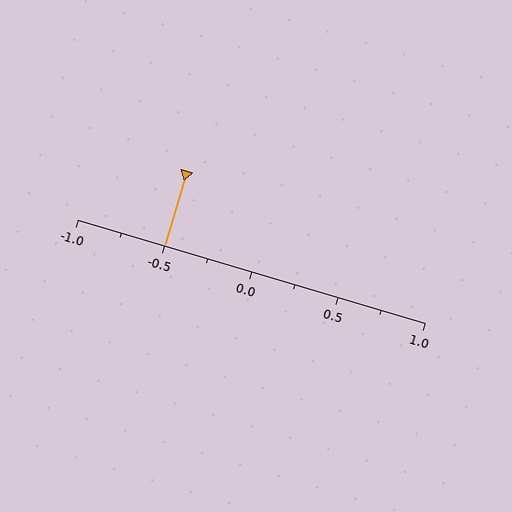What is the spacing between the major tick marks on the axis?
The major ticks are spaced 0.5 apart.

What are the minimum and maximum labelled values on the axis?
The axis runs from -1.0 to 1.0.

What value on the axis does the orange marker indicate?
The marker indicates approximately -0.5.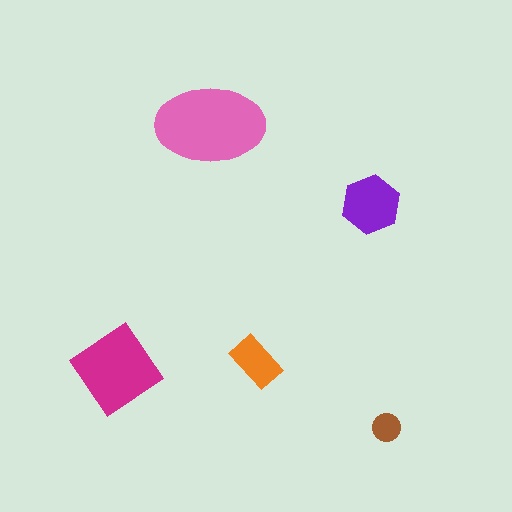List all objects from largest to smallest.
The pink ellipse, the magenta diamond, the purple hexagon, the orange rectangle, the brown circle.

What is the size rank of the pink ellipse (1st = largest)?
1st.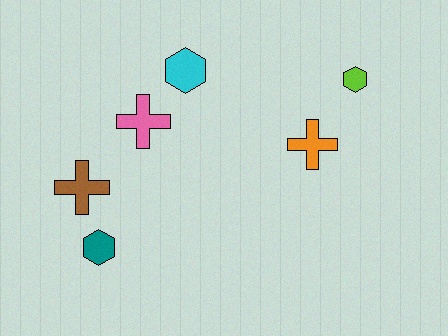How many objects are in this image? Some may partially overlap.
There are 6 objects.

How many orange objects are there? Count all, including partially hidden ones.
There is 1 orange object.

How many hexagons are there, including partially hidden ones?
There are 3 hexagons.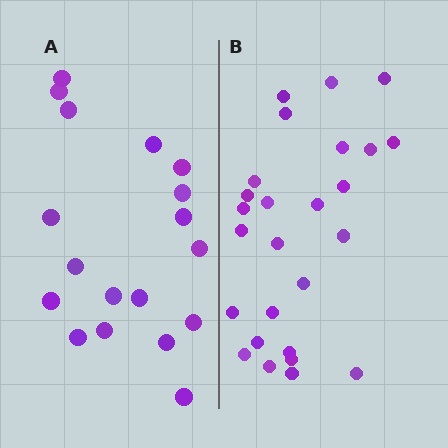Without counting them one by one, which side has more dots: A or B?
Region B (the right region) has more dots.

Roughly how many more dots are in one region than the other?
Region B has roughly 8 or so more dots than region A.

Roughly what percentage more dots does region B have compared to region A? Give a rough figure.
About 45% more.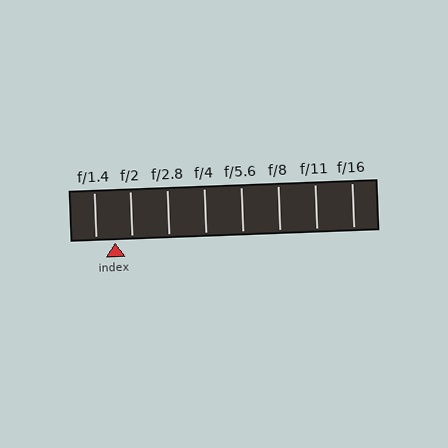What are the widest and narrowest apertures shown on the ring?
The widest aperture shown is f/1.4 and the narrowest is f/16.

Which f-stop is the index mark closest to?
The index mark is closest to f/2.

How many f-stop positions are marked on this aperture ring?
There are 8 f-stop positions marked.